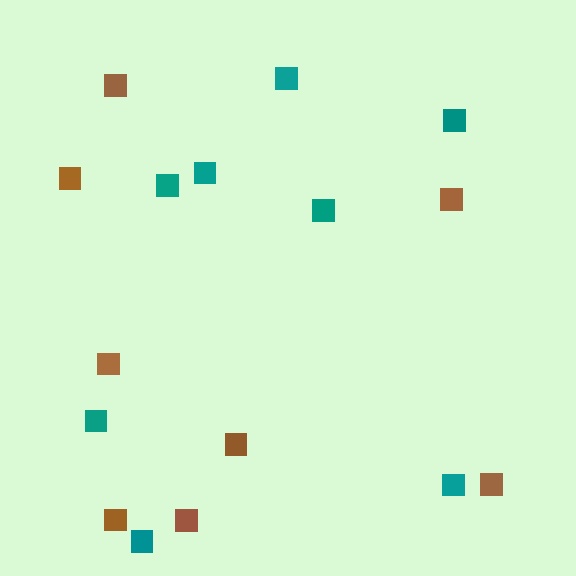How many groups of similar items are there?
There are 2 groups: one group of teal squares (8) and one group of brown squares (8).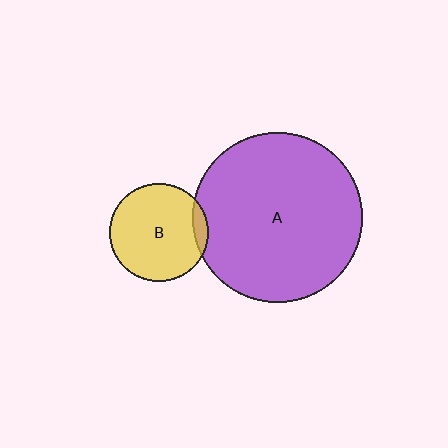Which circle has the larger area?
Circle A (purple).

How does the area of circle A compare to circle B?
Approximately 3.0 times.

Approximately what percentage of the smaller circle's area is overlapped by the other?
Approximately 10%.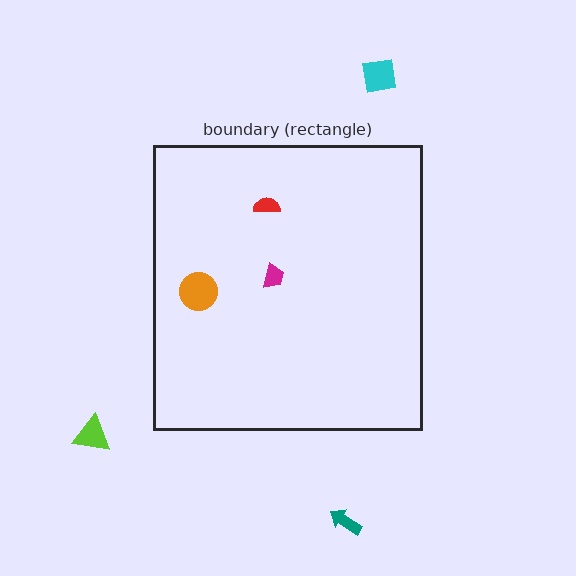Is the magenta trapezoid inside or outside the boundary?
Inside.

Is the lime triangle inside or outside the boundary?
Outside.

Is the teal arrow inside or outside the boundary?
Outside.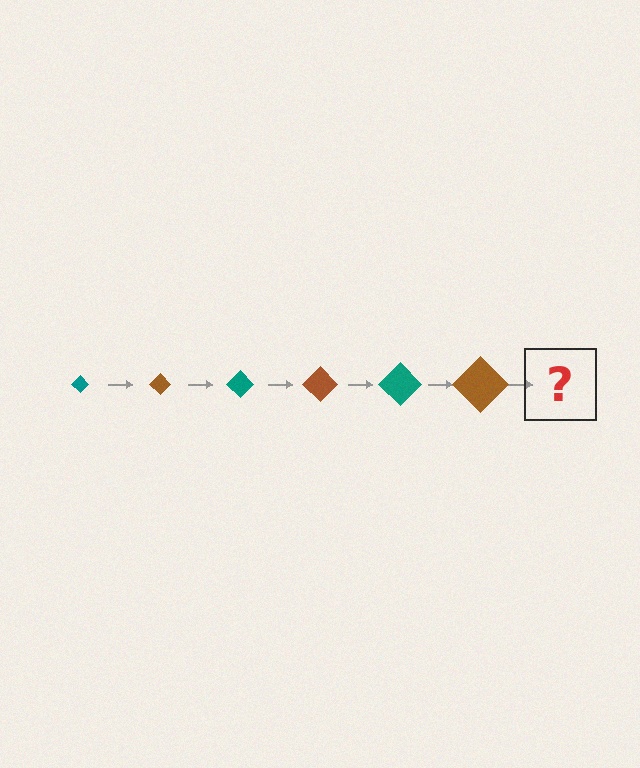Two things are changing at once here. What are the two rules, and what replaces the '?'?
The two rules are that the diamond grows larger each step and the color cycles through teal and brown. The '?' should be a teal diamond, larger than the previous one.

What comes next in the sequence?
The next element should be a teal diamond, larger than the previous one.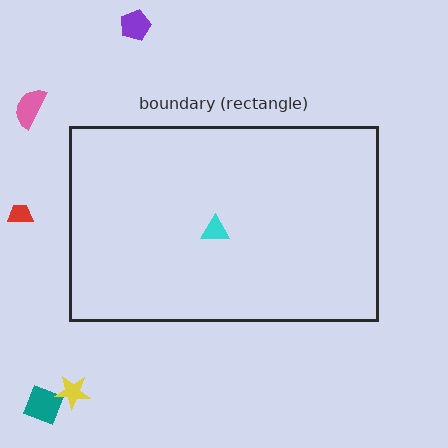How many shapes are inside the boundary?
1 inside, 5 outside.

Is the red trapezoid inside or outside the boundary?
Outside.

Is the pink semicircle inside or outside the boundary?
Outside.